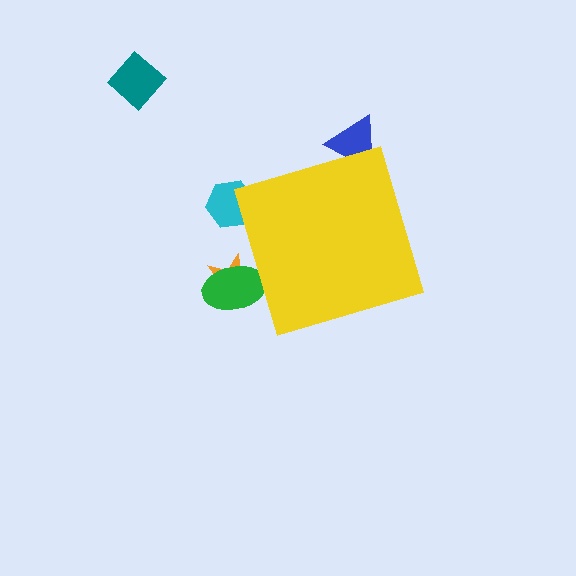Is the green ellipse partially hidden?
Yes, the green ellipse is partially hidden behind the yellow diamond.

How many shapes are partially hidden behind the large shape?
4 shapes are partially hidden.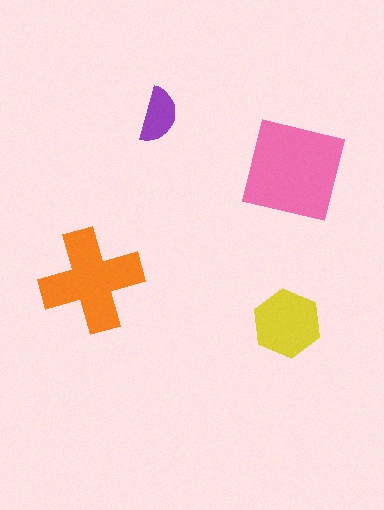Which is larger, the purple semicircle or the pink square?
The pink square.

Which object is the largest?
The pink square.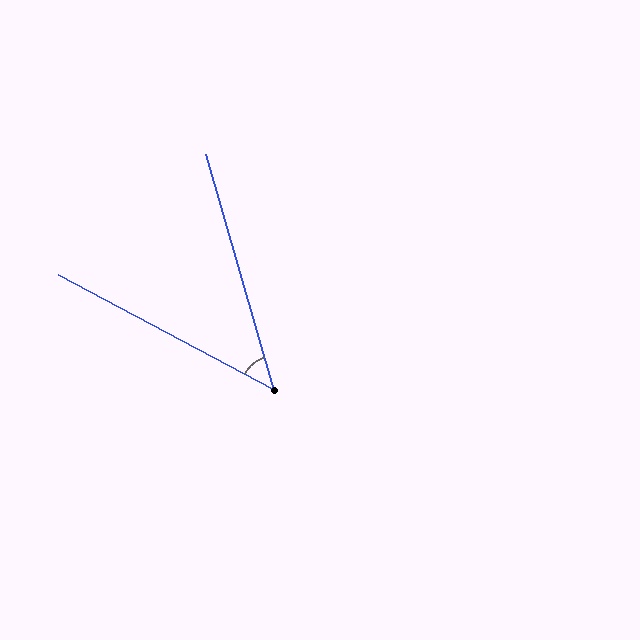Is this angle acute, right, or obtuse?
It is acute.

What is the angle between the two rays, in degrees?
Approximately 46 degrees.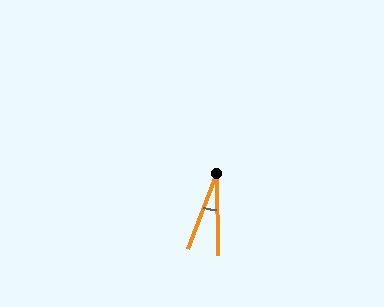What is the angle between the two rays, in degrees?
Approximately 22 degrees.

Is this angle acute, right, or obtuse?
It is acute.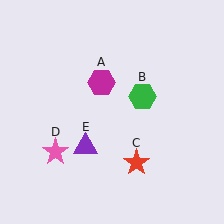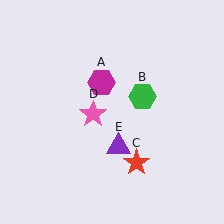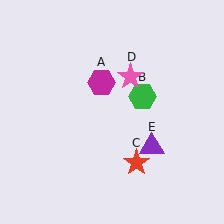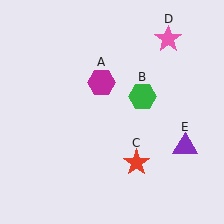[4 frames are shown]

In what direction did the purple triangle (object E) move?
The purple triangle (object E) moved right.